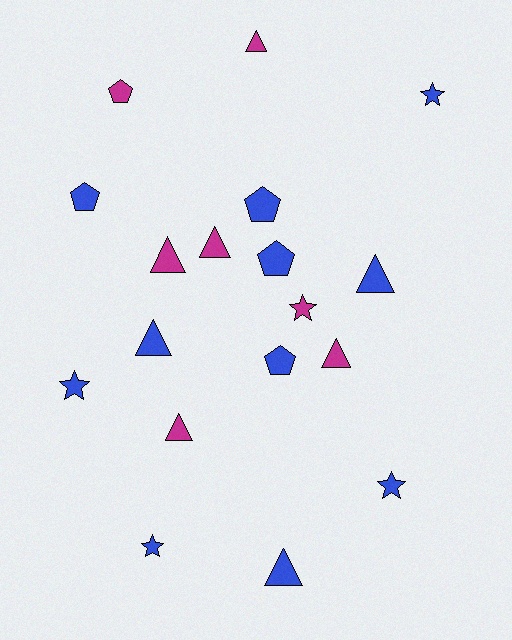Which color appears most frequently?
Blue, with 11 objects.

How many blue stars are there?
There are 4 blue stars.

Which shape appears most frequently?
Triangle, with 8 objects.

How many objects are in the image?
There are 18 objects.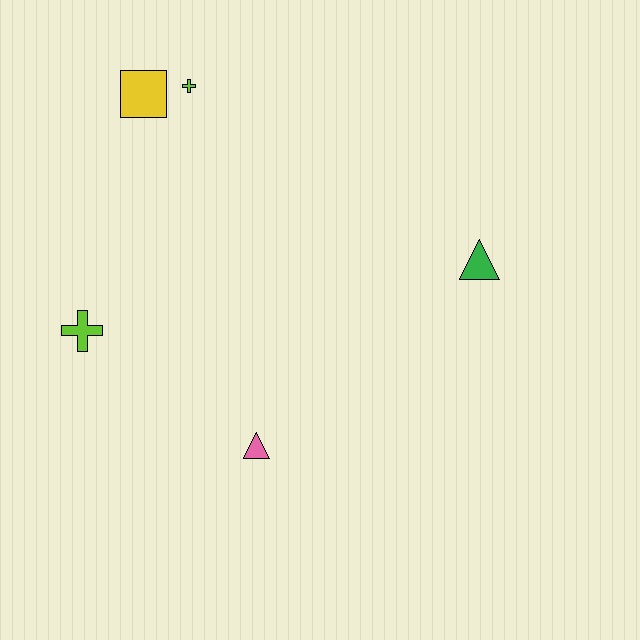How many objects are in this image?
There are 5 objects.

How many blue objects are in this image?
There are no blue objects.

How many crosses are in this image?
There are 2 crosses.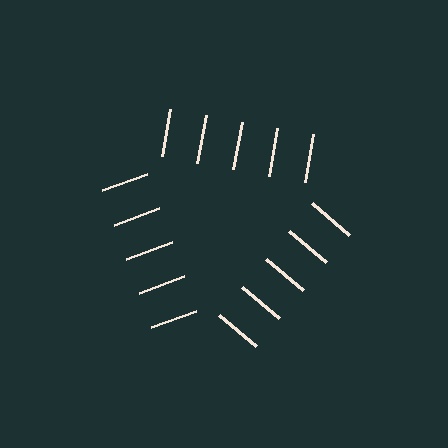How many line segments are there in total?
15 — 5 along each of the 3 edges.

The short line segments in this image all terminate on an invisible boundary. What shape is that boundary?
An illusory triangle — the line segments terminate on its edges but no continuous stroke is drawn.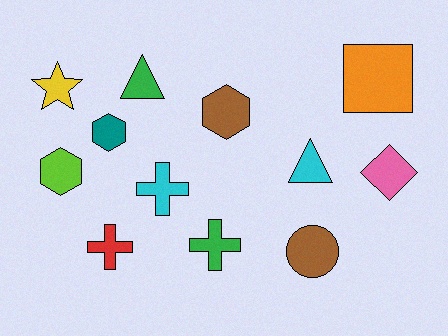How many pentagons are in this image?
There are no pentagons.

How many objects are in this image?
There are 12 objects.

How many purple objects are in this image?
There are no purple objects.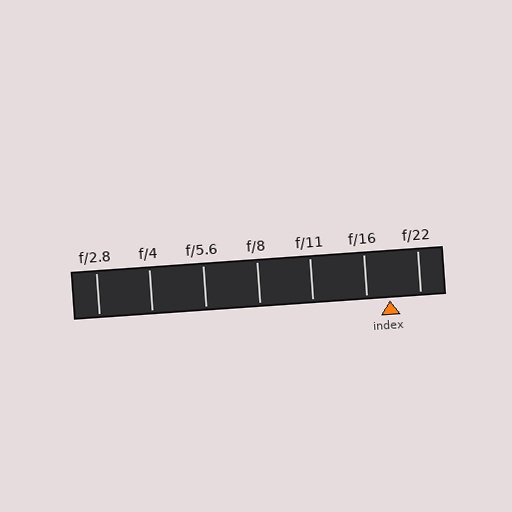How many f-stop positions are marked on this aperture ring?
There are 7 f-stop positions marked.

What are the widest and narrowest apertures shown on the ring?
The widest aperture shown is f/2.8 and the narrowest is f/22.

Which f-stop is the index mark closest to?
The index mark is closest to f/16.